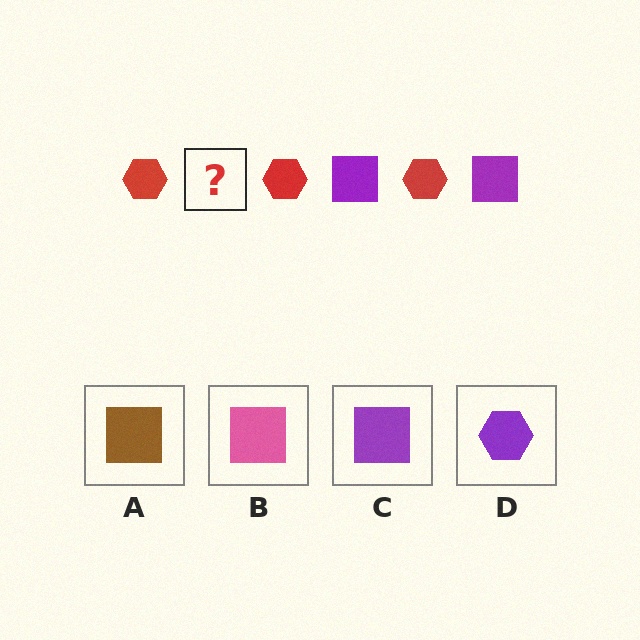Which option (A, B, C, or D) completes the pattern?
C.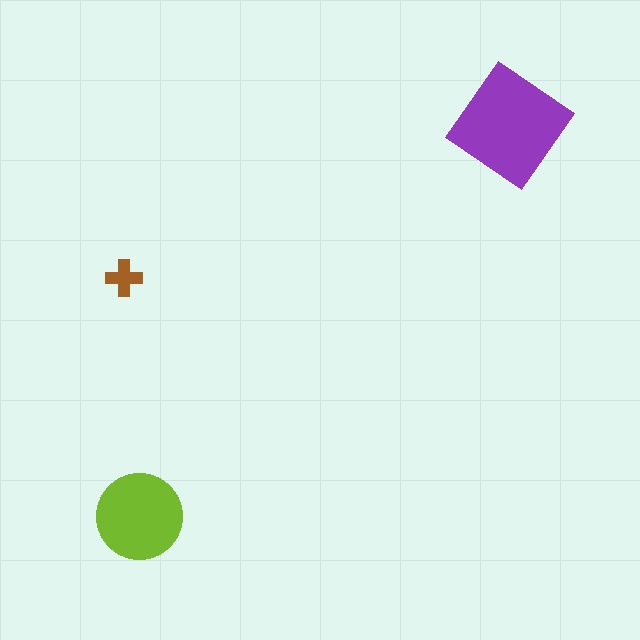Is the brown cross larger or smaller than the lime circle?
Smaller.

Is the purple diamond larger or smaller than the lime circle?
Larger.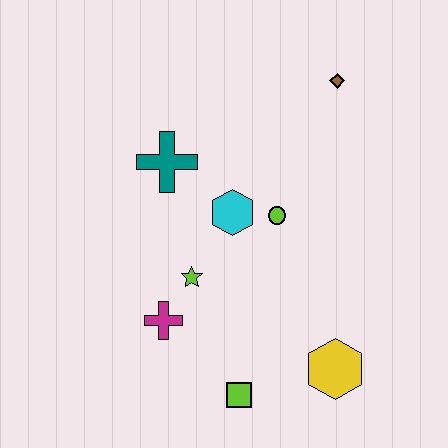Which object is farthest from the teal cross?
The yellow hexagon is farthest from the teal cross.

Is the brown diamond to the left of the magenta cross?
No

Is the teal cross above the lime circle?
Yes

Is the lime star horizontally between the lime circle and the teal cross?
Yes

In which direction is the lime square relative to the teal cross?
The lime square is below the teal cross.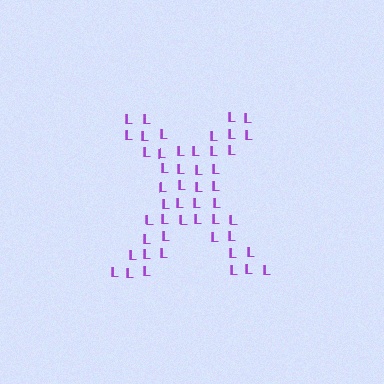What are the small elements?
The small elements are letter L's.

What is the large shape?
The large shape is the letter X.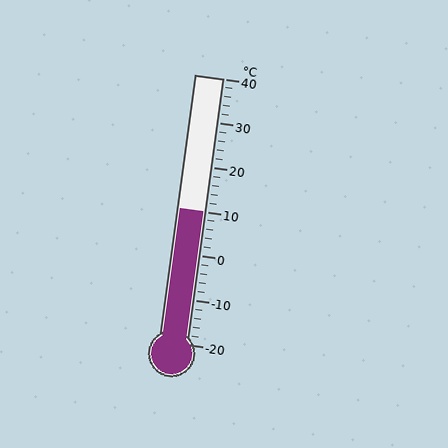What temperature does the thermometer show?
The thermometer shows approximately 10°C.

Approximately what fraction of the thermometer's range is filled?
The thermometer is filled to approximately 50% of its range.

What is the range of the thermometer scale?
The thermometer scale ranges from -20°C to 40°C.